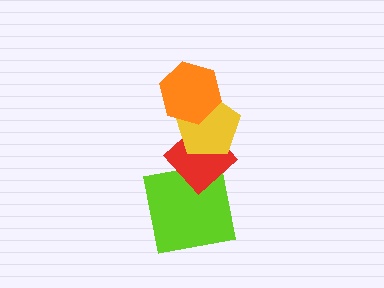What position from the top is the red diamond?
The red diamond is 3rd from the top.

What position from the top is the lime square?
The lime square is 4th from the top.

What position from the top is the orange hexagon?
The orange hexagon is 1st from the top.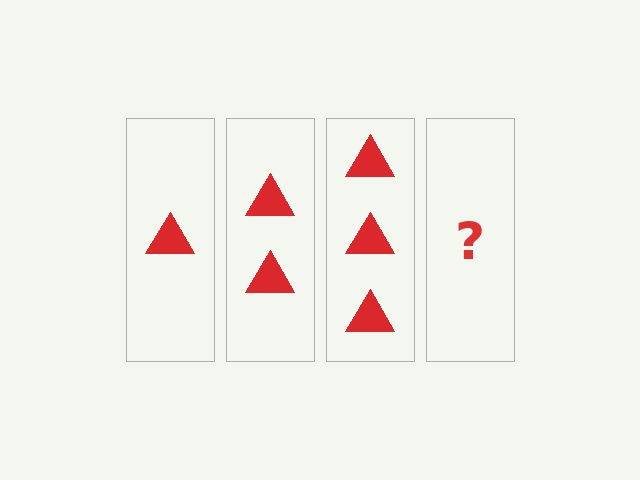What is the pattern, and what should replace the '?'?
The pattern is that each step adds one more triangle. The '?' should be 4 triangles.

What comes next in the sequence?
The next element should be 4 triangles.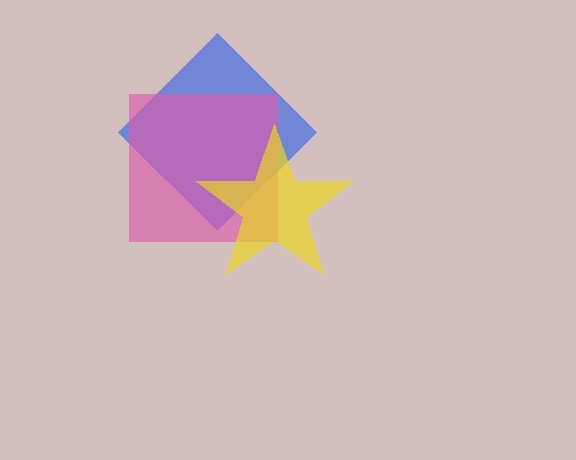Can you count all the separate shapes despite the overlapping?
Yes, there are 3 separate shapes.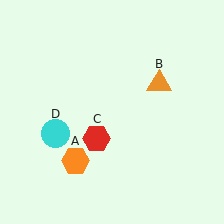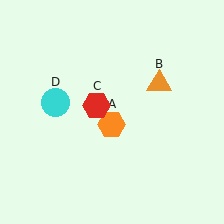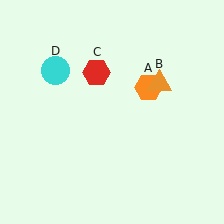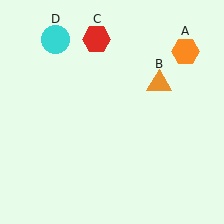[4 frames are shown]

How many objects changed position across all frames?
3 objects changed position: orange hexagon (object A), red hexagon (object C), cyan circle (object D).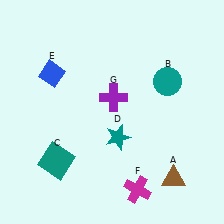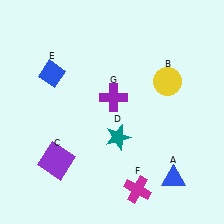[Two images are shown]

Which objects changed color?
A changed from brown to blue. B changed from teal to yellow. C changed from teal to purple.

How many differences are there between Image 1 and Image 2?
There are 3 differences between the two images.